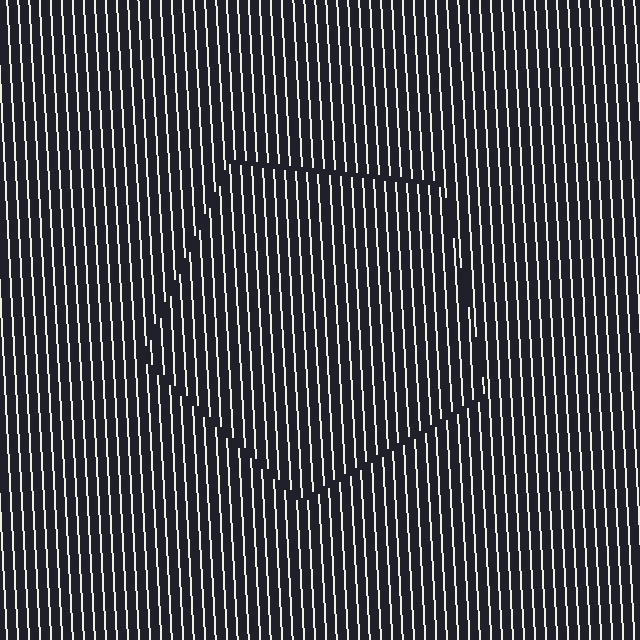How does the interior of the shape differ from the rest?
The interior of the shape contains the same grating, shifted by half a period — the contour is defined by the phase discontinuity where line-ends from the inner and outer gratings abut.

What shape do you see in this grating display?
An illusory pentagon. The interior of the shape contains the same grating, shifted by half a period — the contour is defined by the phase discontinuity where line-ends from the inner and outer gratings abut.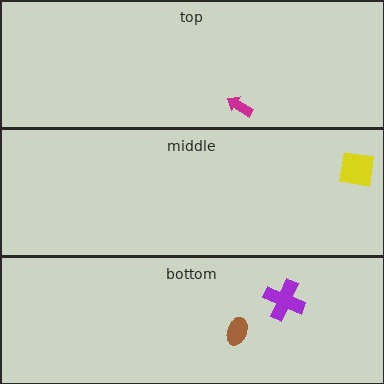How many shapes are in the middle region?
1.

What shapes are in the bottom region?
The brown ellipse, the purple cross.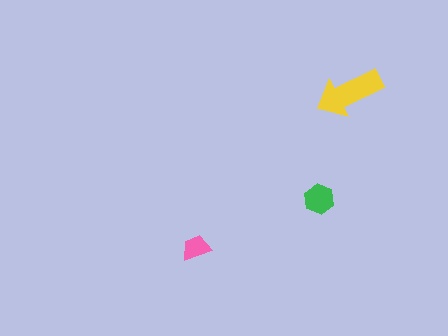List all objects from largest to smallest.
The yellow arrow, the green hexagon, the pink trapezoid.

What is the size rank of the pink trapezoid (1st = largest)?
3rd.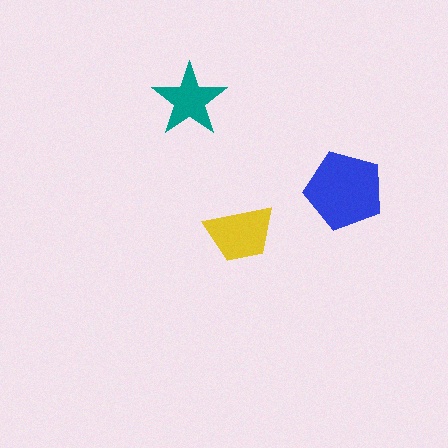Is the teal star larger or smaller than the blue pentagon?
Smaller.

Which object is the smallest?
The teal star.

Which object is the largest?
The blue pentagon.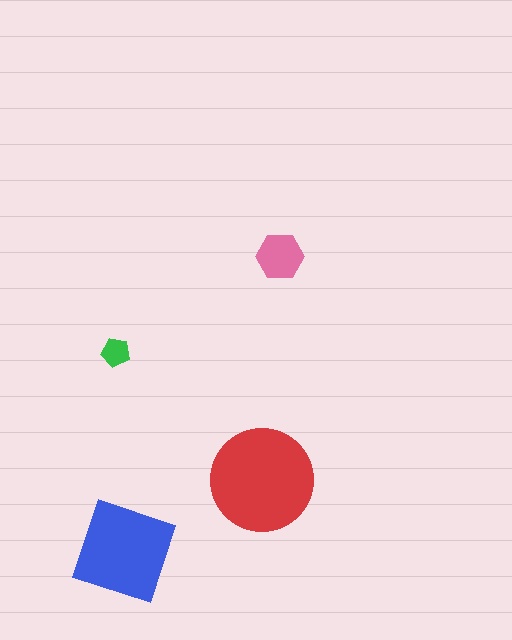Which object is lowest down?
The blue square is bottommost.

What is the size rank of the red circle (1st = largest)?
1st.